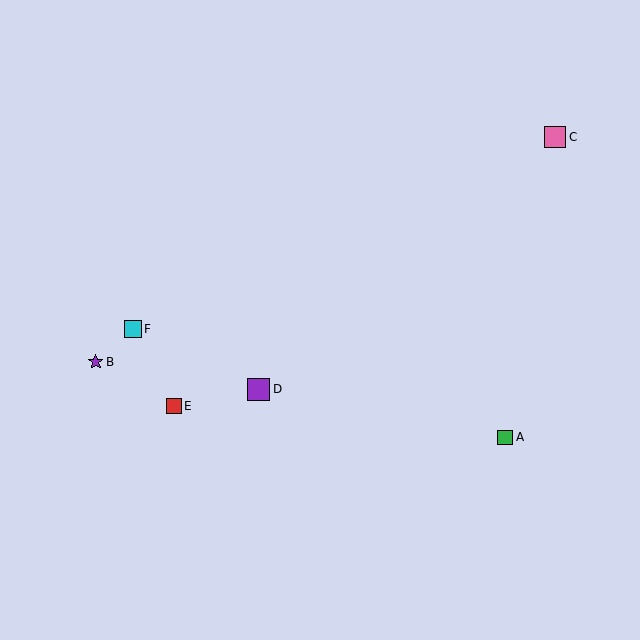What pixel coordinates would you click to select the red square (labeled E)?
Click at (174, 406) to select the red square E.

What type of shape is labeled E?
Shape E is a red square.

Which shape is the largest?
The purple square (labeled D) is the largest.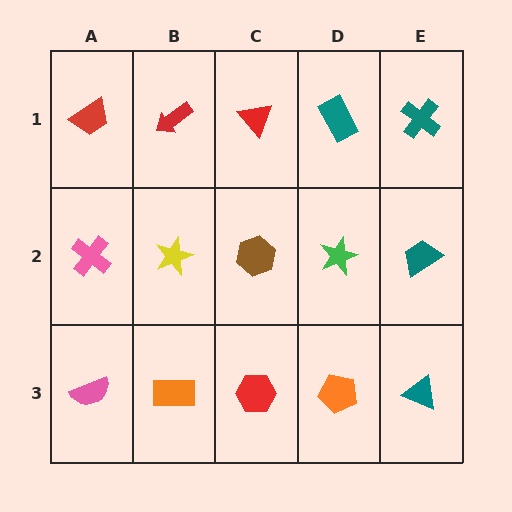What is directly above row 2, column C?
A red triangle.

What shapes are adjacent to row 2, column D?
A teal rectangle (row 1, column D), an orange pentagon (row 3, column D), a brown hexagon (row 2, column C), a teal trapezoid (row 2, column E).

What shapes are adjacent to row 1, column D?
A green star (row 2, column D), a red triangle (row 1, column C), a teal cross (row 1, column E).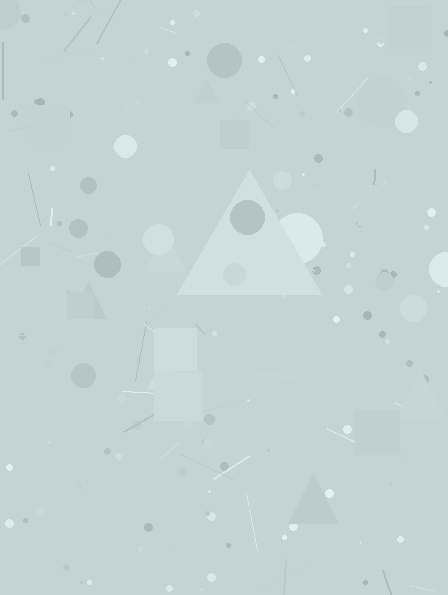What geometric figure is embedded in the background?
A triangle is embedded in the background.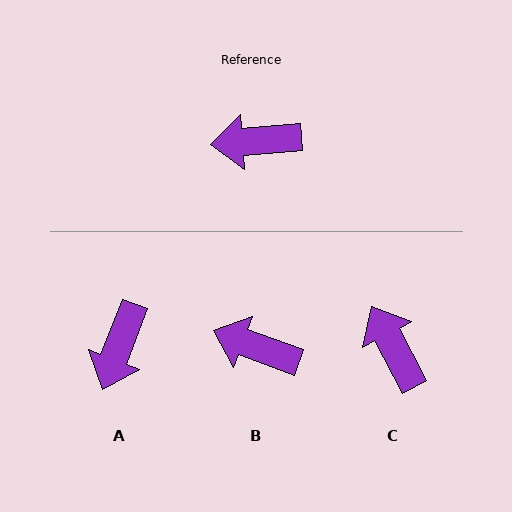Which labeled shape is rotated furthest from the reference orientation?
C, about 67 degrees away.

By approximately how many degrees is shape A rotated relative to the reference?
Approximately 64 degrees counter-clockwise.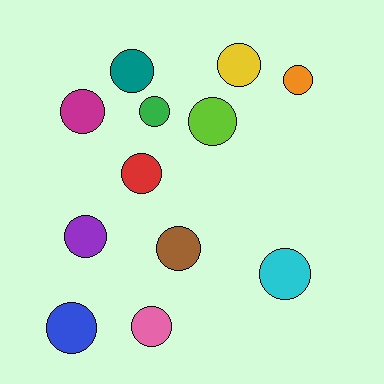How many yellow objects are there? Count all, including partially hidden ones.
There is 1 yellow object.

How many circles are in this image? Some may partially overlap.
There are 12 circles.